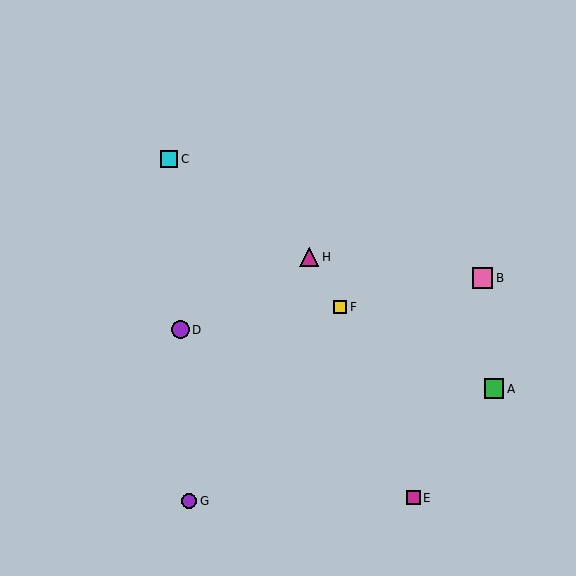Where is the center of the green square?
The center of the green square is at (494, 389).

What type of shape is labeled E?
Shape E is a magenta square.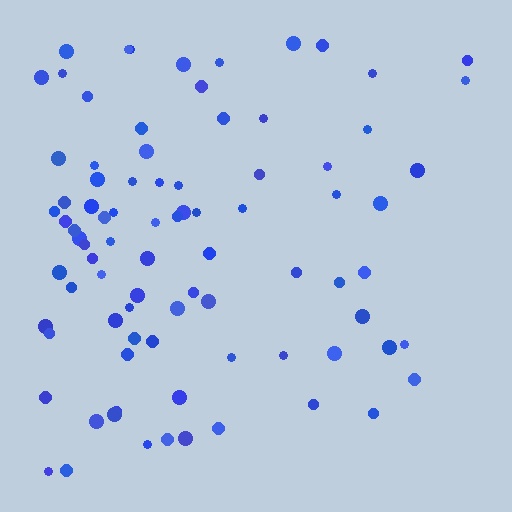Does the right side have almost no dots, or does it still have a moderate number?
Still a moderate number, just noticeably fewer than the left.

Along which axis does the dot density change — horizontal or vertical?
Horizontal.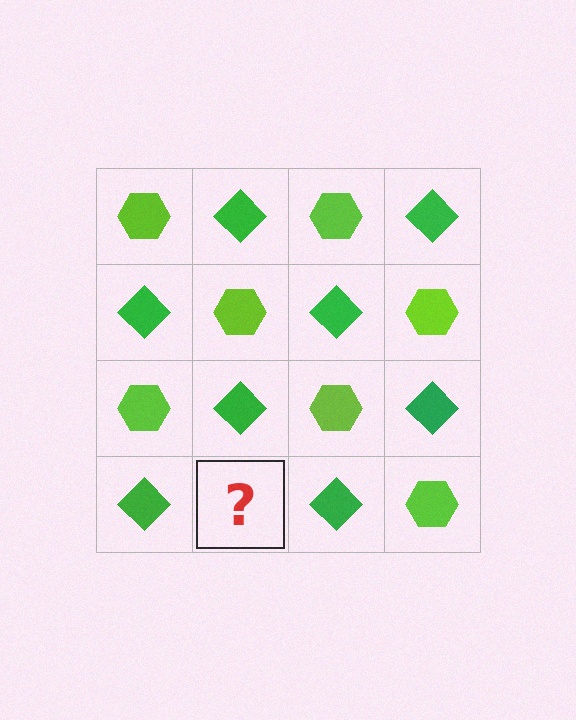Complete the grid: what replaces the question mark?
The question mark should be replaced with a lime hexagon.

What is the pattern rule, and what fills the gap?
The rule is that it alternates lime hexagon and green diamond in a checkerboard pattern. The gap should be filled with a lime hexagon.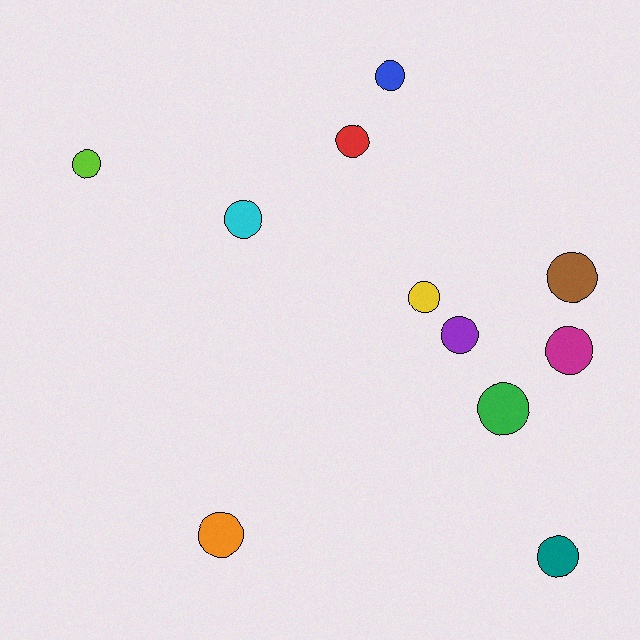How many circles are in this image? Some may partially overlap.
There are 11 circles.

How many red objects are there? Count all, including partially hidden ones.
There is 1 red object.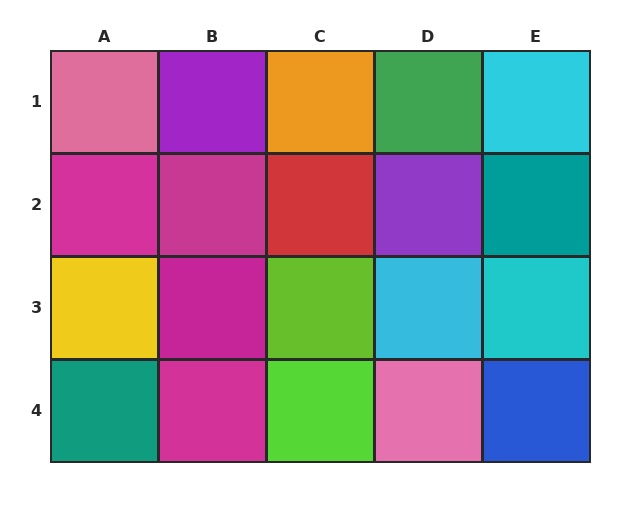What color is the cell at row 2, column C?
Red.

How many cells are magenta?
4 cells are magenta.